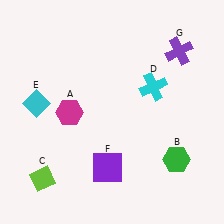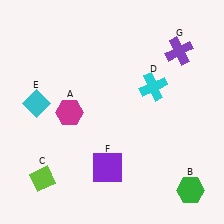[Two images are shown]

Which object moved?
The green hexagon (B) moved down.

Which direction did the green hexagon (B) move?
The green hexagon (B) moved down.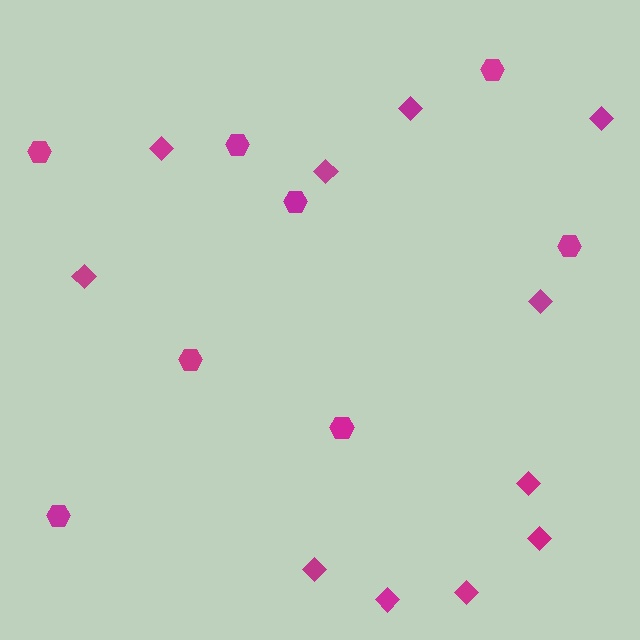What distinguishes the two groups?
There are 2 groups: one group of hexagons (8) and one group of diamonds (11).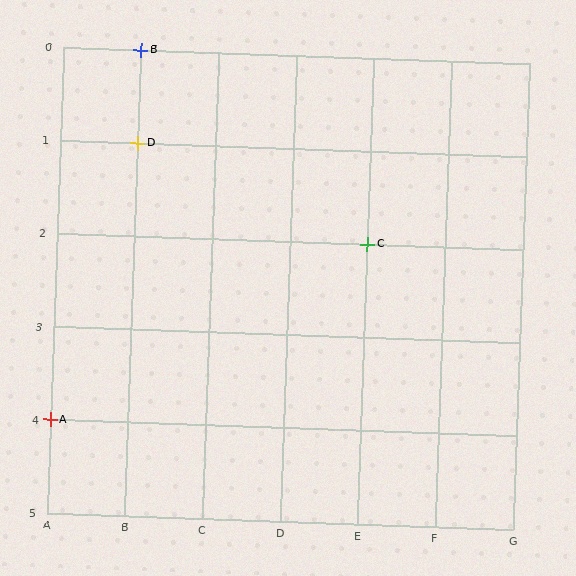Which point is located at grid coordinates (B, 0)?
Point B is at (B, 0).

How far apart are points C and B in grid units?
Points C and B are 3 columns and 2 rows apart (about 3.6 grid units diagonally).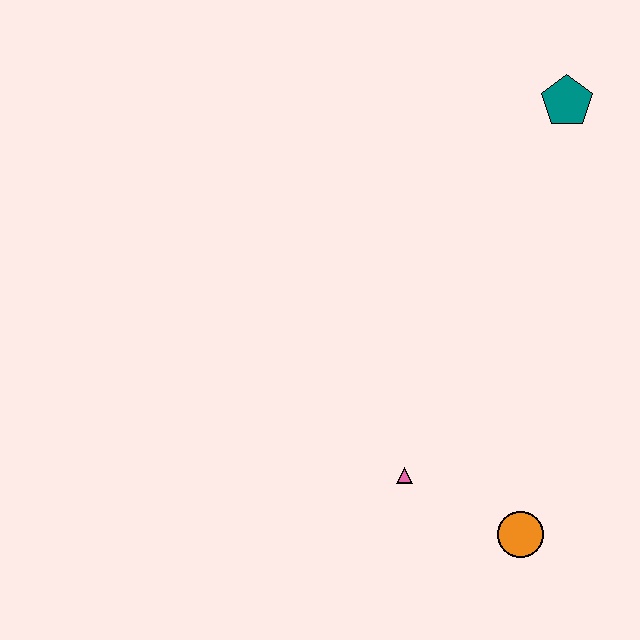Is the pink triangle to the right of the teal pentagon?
No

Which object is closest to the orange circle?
The pink triangle is closest to the orange circle.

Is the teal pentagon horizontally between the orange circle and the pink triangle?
No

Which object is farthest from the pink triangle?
The teal pentagon is farthest from the pink triangle.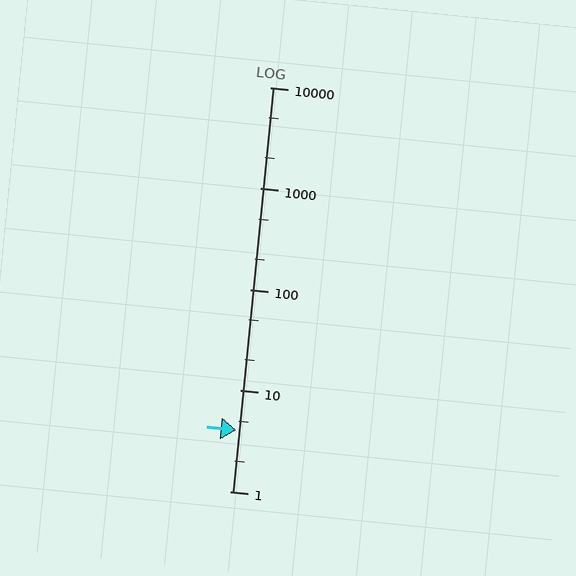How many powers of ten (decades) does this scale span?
The scale spans 4 decades, from 1 to 10000.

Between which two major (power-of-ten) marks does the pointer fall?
The pointer is between 1 and 10.